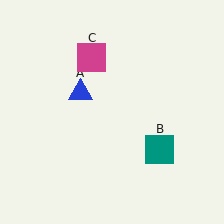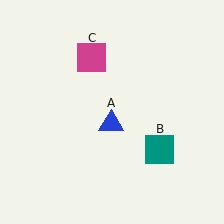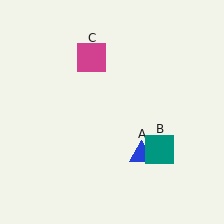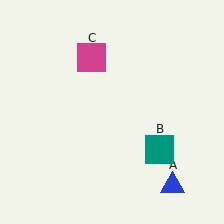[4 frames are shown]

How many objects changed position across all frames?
1 object changed position: blue triangle (object A).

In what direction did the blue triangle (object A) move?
The blue triangle (object A) moved down and to the right.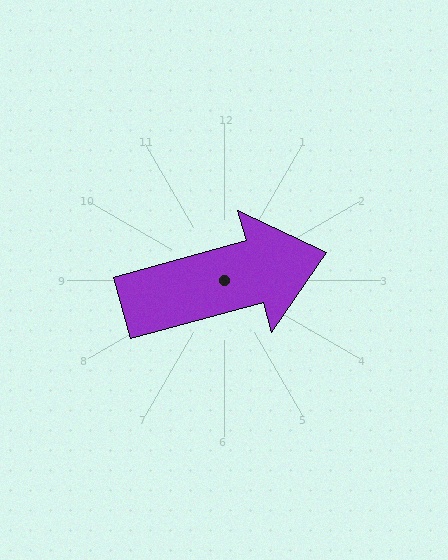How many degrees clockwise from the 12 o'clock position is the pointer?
Approximately 75 degrees.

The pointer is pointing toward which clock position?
Roughly 2 o'clock.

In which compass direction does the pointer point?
East.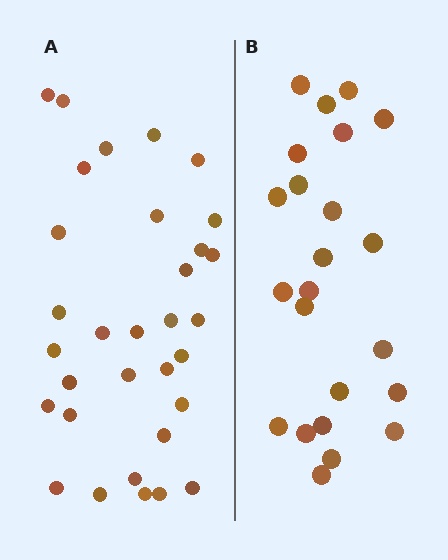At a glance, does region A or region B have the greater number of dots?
Region A (the left region) has more dots.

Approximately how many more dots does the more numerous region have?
Region A has roughly 8 or so more dots than region B.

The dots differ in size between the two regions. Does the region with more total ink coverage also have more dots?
No. Region B has more total ink coverage because its dots are larger, but region A actually contains more individual dots. Total area can be misleading — the number of items is what matters here.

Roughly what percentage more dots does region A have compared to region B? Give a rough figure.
About 40% more.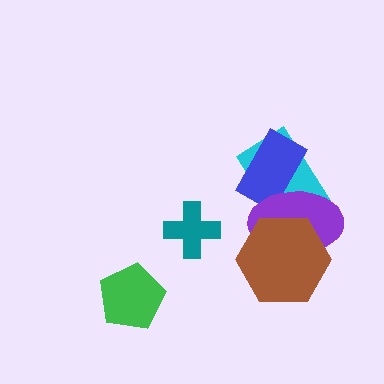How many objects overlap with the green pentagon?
0 objects overlap with the green pentagon.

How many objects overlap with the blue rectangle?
2 objects overlap with the blue rectangle.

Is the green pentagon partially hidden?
No, no other shape covers it.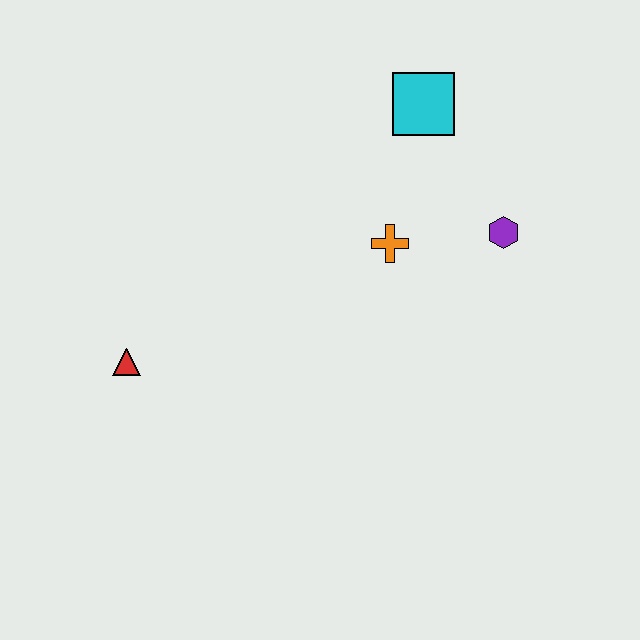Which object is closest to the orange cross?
The purple hexagon is closest to the orange cross.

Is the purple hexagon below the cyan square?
Yes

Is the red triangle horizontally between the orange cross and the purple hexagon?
No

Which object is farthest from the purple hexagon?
The red triangle is farthest from the purple hexagon.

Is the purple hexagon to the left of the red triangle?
No